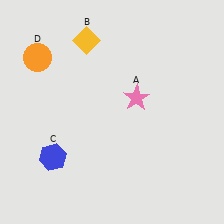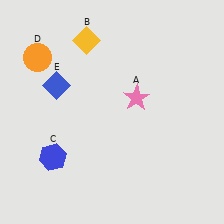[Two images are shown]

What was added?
A blue diamond (E) was added in Image 2.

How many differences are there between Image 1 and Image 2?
There is 1 difference between the two images.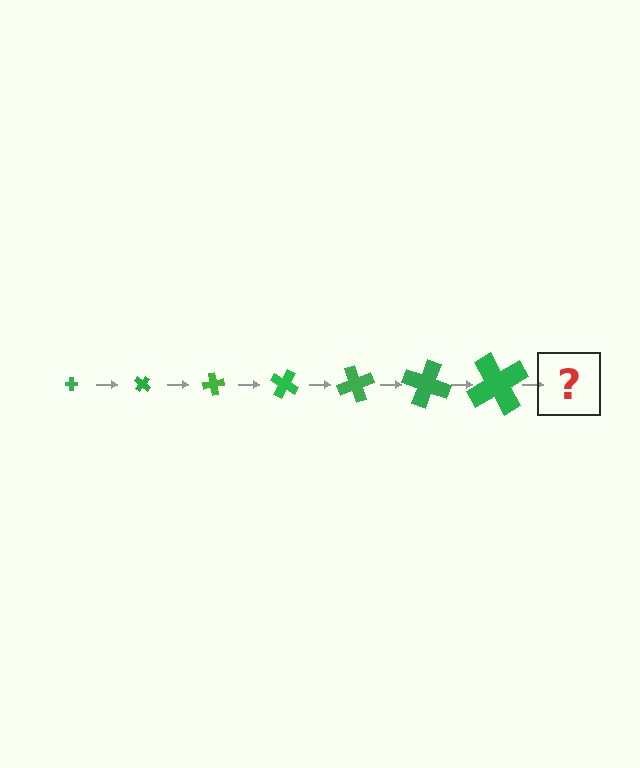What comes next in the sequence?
The next element should be a cross, larger than the previous one and rotated 280 degrees from the start.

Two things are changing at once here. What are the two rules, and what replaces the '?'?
The two rules are that the cross grows larger each step and it rotates 40 degrees each step. The '?' should be a cross, larger than the previous one and rotated 280 degrees from the start.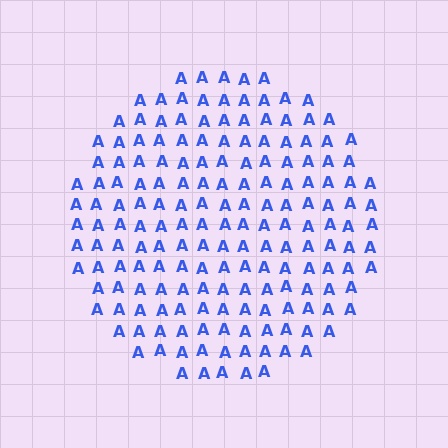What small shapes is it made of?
It is made of small letter A's.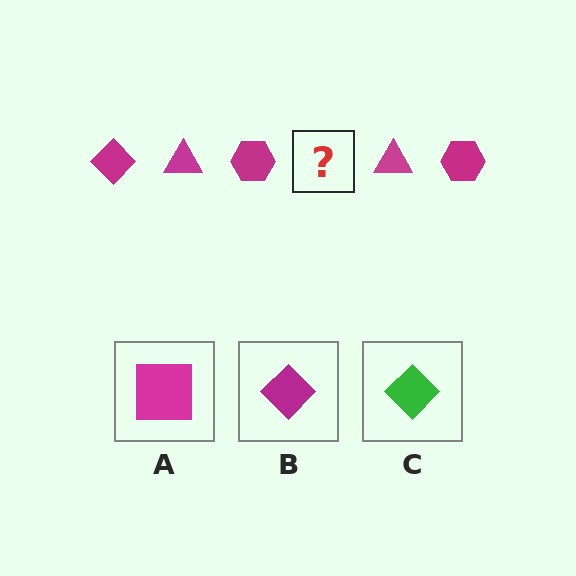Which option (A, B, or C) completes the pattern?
B.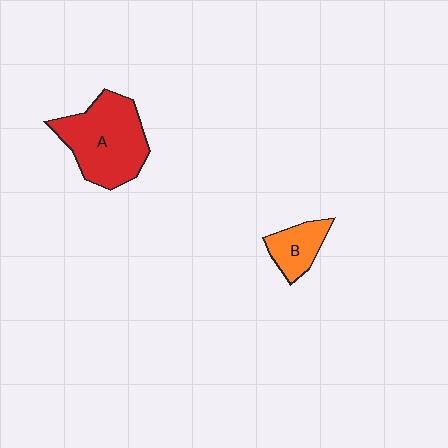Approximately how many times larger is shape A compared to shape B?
Approximately 2.4 times.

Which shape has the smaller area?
Shape B (orange).